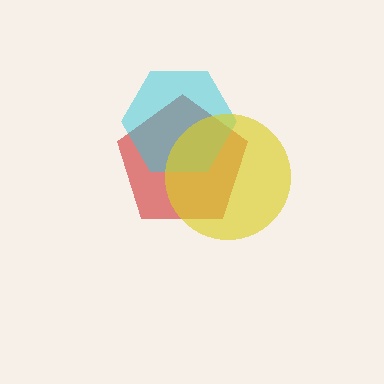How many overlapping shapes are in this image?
There are 3 overlapping shapes in the image.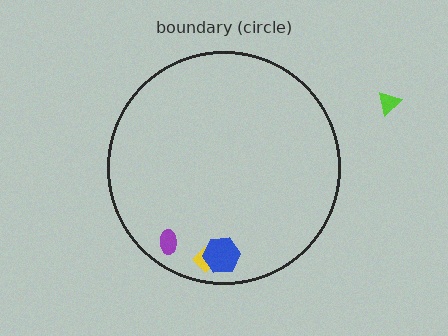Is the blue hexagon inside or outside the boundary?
Inside.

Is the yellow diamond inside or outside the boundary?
Inside.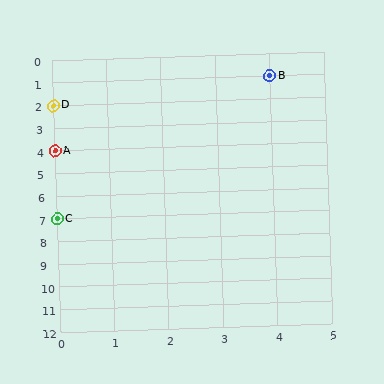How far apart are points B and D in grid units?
Points B and D are 4 columns and 1 row apart (about 4.1 grid units diagonally).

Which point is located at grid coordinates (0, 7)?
Point C is at (0, 7).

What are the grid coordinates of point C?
Point C is at grid coordinates (0, 7).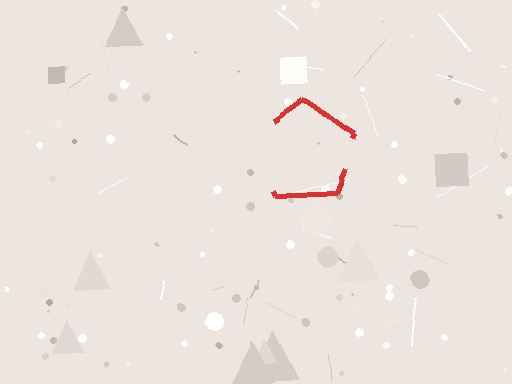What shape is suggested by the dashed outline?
The dashed outline suggests a pentagon.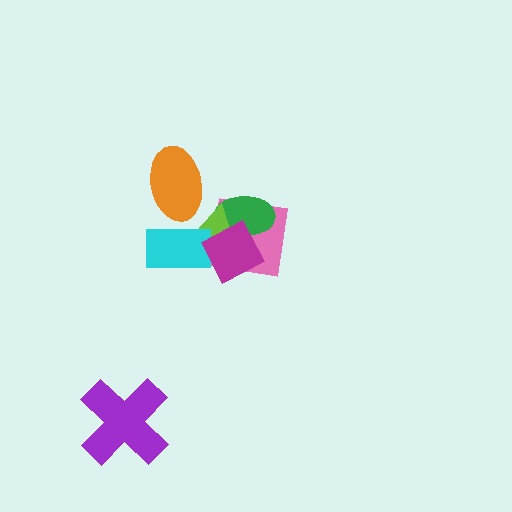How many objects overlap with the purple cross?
0 objects overlap with the purple cross.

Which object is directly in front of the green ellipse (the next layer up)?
The lime triangle is directly in front of the green ellipse.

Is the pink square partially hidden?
Yes, it is partially covered by another shape.